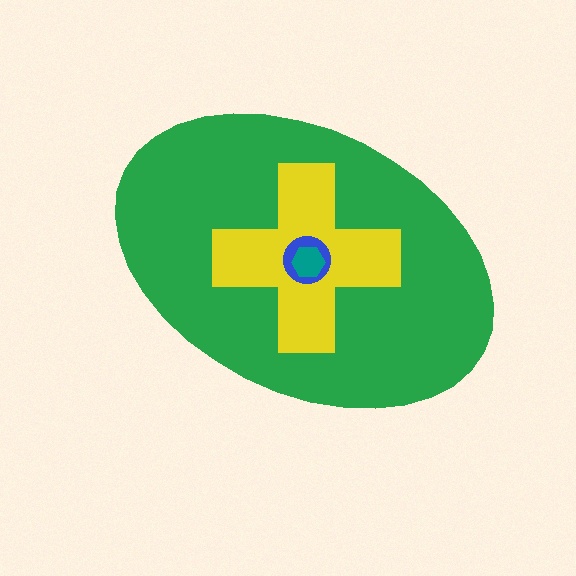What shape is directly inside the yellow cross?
The blue circle.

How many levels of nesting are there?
4.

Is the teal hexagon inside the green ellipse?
Yes.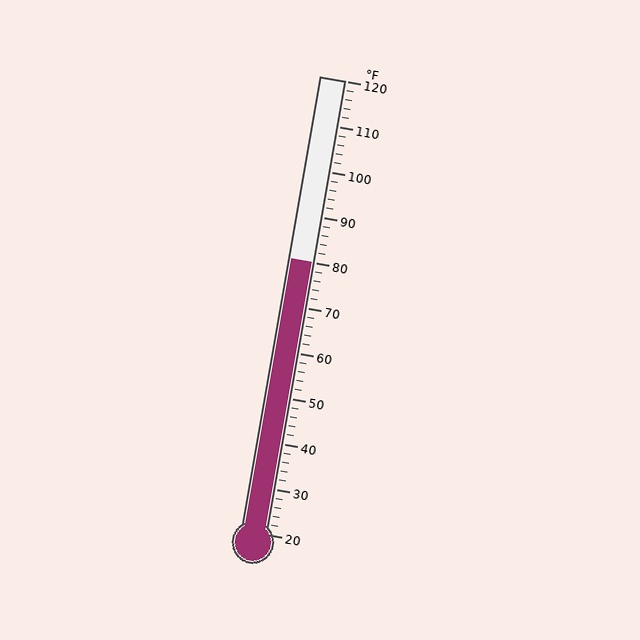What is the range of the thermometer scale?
The thermometer scale ranges from 20°F to 120°F.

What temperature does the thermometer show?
The thermometer shows approximately 80°F.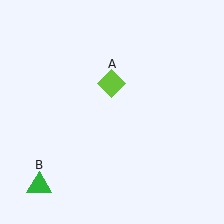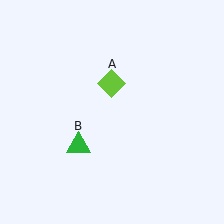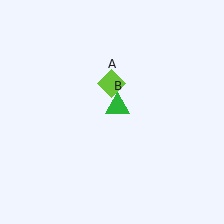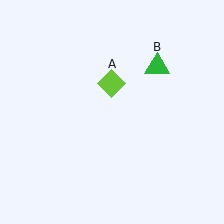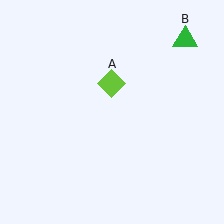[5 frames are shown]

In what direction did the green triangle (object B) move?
The green triangle (object B) moved up and to the right.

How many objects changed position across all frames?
1 object changed position: green triangle (object B).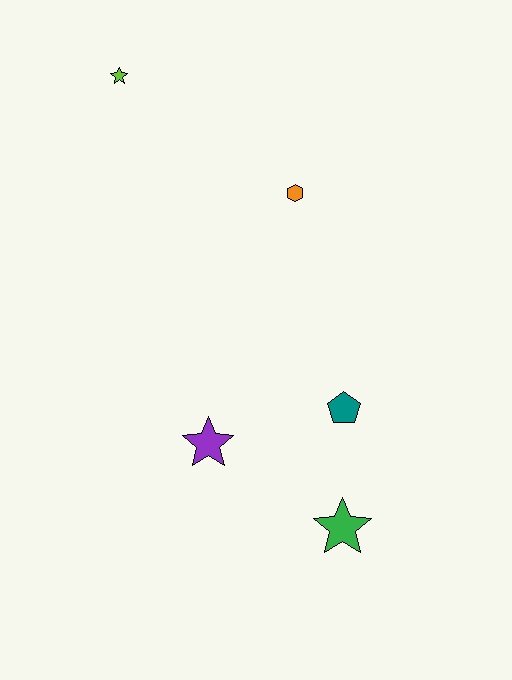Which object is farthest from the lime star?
The green star is farthest from the lime star.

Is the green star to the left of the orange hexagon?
No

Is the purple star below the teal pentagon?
Yes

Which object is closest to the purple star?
The teal pentagon is closest to the purple star.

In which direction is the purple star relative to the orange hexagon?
The purple star is below the orange hexagon.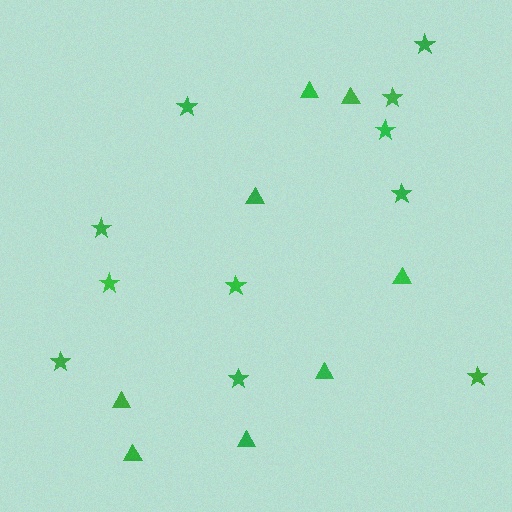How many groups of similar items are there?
There are 2 groups: one group of triangles (8) and one group of stars (11).